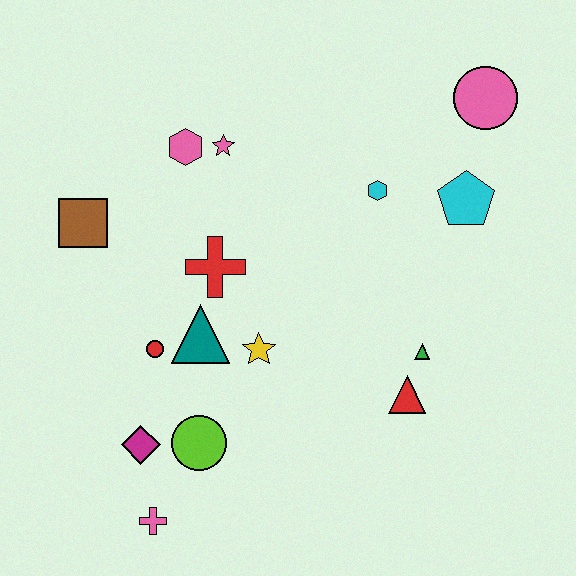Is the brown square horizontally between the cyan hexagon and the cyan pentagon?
No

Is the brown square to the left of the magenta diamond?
Yes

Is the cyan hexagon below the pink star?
Yes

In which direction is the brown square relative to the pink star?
The brown square is to the left of the pink star.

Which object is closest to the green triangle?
The red triangle is closest to the green triangle.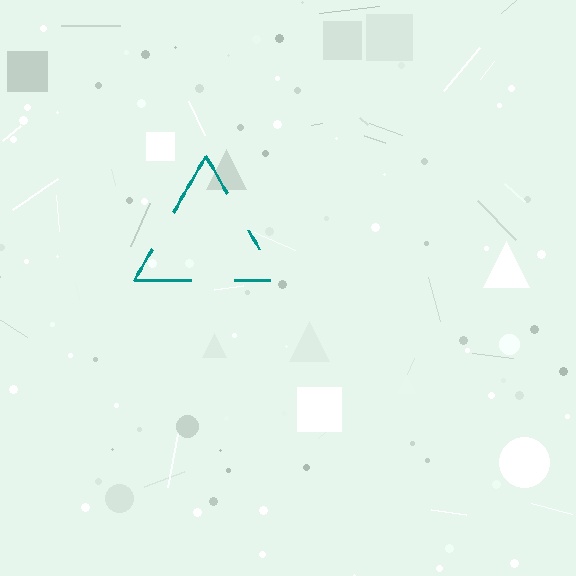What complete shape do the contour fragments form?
The contour fragments form a triangle.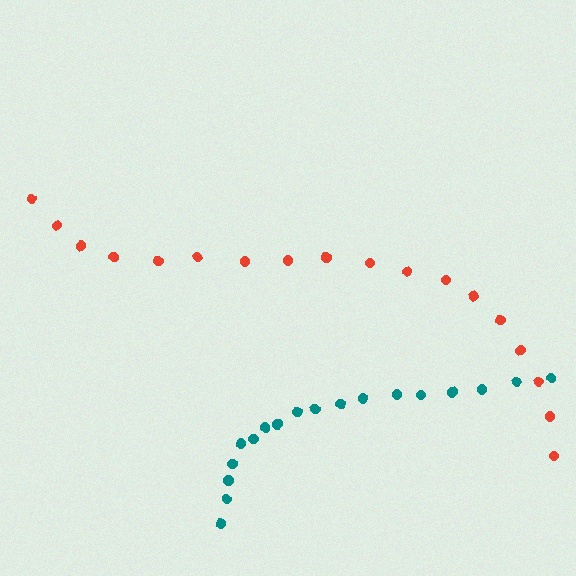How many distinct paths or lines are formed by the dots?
There are 2 distinct paths.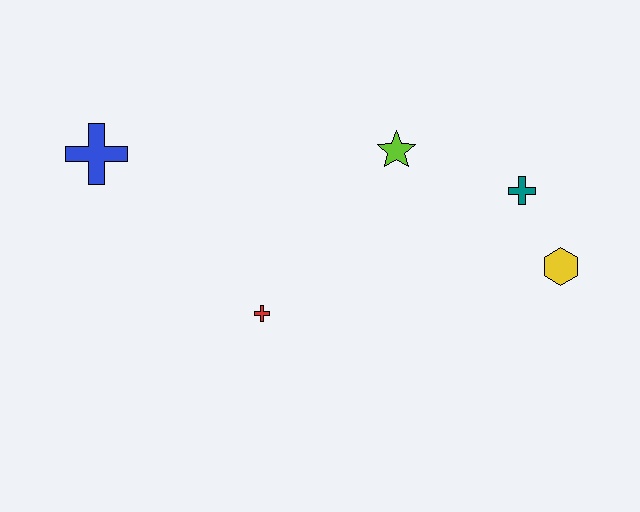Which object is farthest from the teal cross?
The blue cross is farthest from the teal cross.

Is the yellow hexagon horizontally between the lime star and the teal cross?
No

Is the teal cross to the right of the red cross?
Yes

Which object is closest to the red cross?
The lime star is closest to the red cross.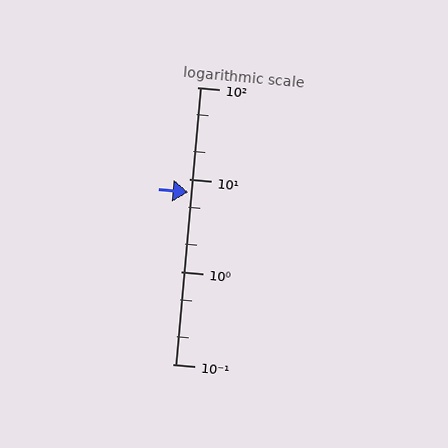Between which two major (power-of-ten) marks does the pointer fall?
The pointer is between 1 and 10.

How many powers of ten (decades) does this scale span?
The scale spans 3 decades, from 0.1 to 100.